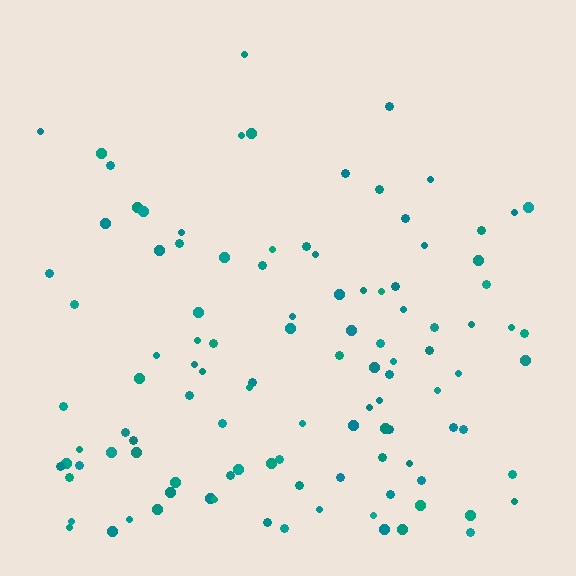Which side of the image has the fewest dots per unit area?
The top.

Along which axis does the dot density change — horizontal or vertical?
Vertical.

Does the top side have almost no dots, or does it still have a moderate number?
Still a moderate number, just noticeably fewer than the bottom.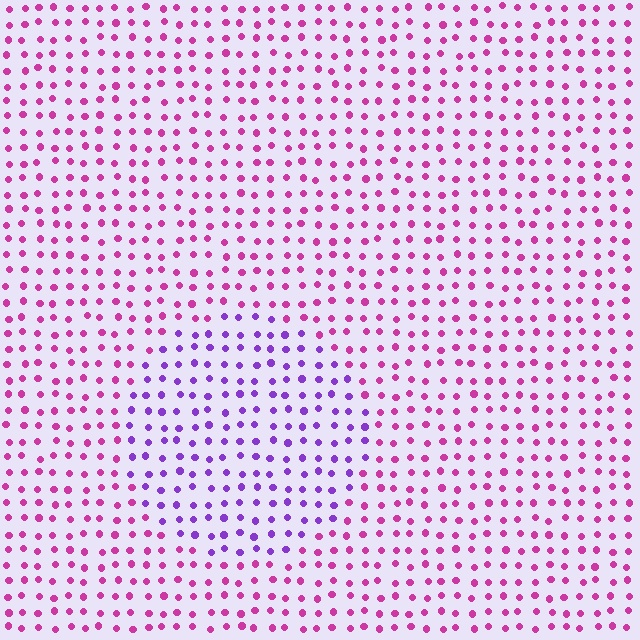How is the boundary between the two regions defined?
The boundary is defined purely by a slight shift in hue (about 45 degrees). Spacing, size, and orientation are identical on both sides.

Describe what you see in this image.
The image is filled with small magenta elements in a uniform arrangement. A circle-shaped region is visible where the elements are tinted to a slightly different hue, forming a subtle color boundary.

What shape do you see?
I see a circle.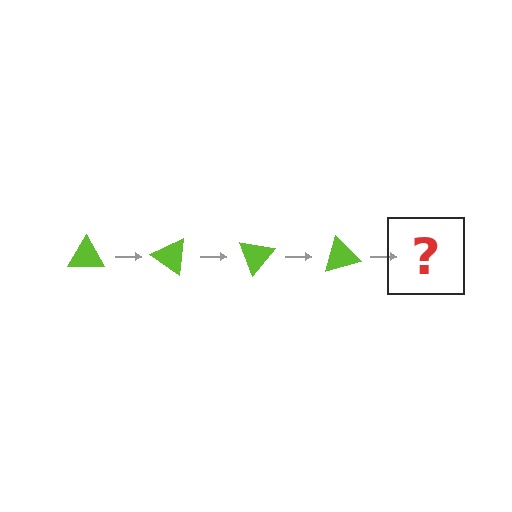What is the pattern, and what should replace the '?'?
The pattern is that the triangle rotates 35 degrees each step. The '?' should be a lime triangle rotated 140 degrees.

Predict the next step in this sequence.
The next step is a lime triangle rotated 140 degrees.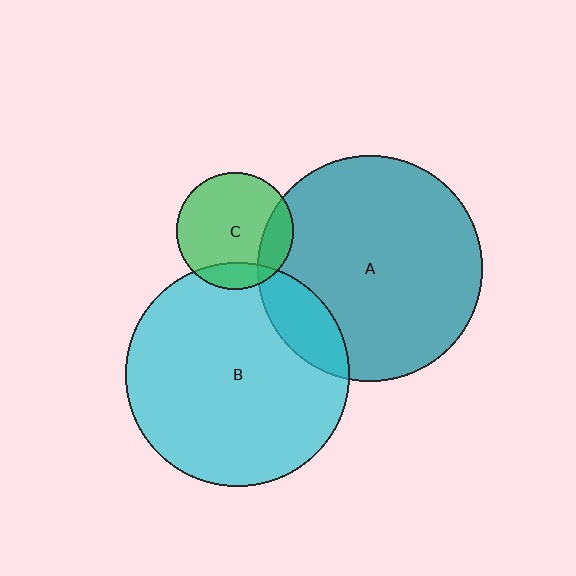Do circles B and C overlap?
Yes.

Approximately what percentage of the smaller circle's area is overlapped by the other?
Approximately 15%.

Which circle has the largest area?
Circle A (teal).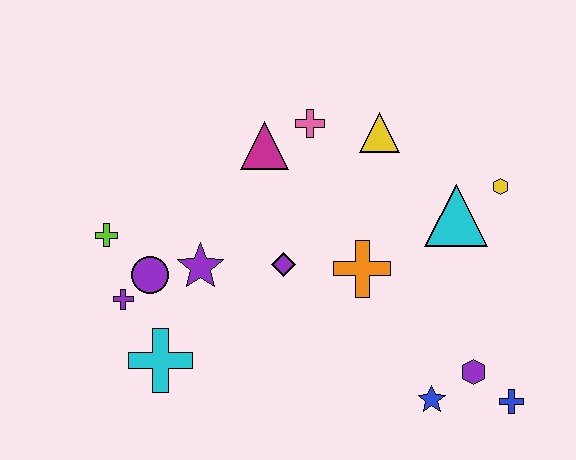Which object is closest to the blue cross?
The purple hexagon is closest to the blue cross.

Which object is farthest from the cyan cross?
The yellow hexagon is farthest from the cyan cross.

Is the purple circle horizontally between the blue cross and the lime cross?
Yes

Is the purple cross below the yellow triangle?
Yes